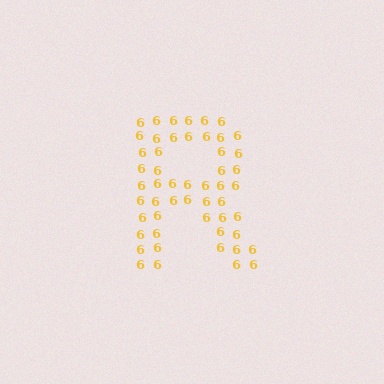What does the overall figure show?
The overall figure shows the letter R.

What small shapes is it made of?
It is made of small digit 6's.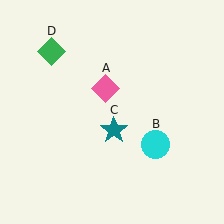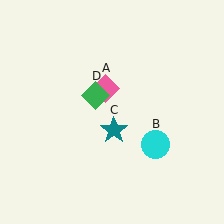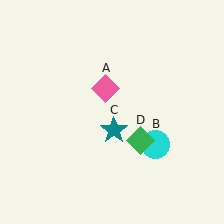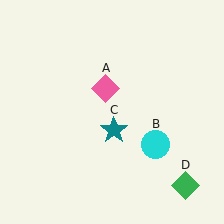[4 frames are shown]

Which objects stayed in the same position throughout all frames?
Pink diamond (object A) and cyan circle (object B) and teal star (object C) remained stationary.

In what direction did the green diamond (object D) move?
The green diamond (object D) moved down and to the right.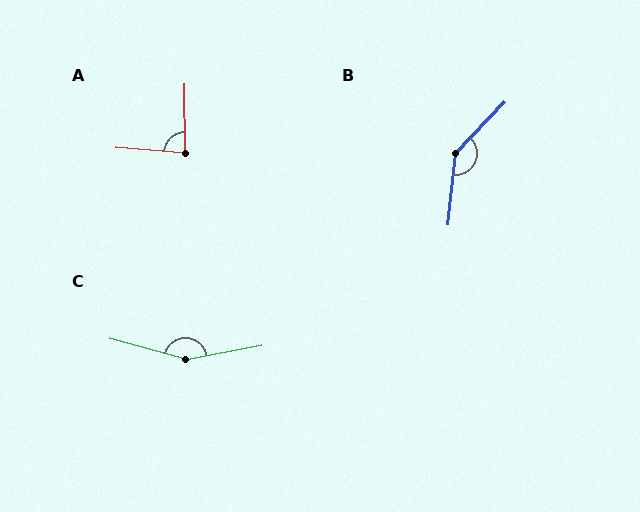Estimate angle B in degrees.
Approximately 142 degrees.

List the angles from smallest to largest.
A (85°), B (142°), C (154°).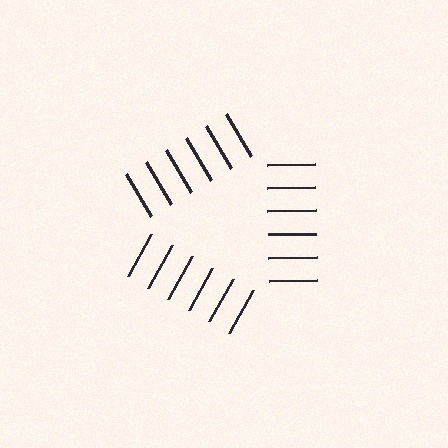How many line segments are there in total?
18 — 6 along each of the 3 edges.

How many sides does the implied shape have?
3 sides — the line-ends trace a triangle.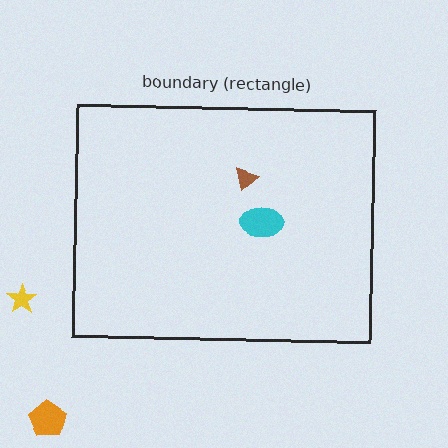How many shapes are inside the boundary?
2 inside, 2 outside.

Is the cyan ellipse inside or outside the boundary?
Inside.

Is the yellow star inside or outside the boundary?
Outside.